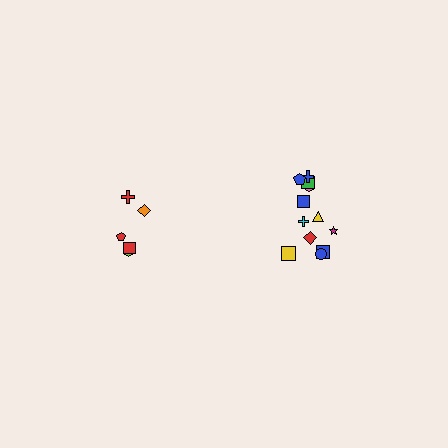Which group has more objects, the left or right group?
The right group.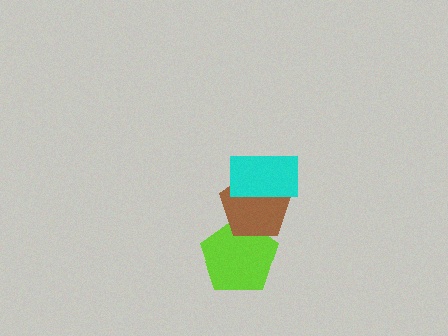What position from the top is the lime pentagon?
The lime pentagon is 3rd from the top.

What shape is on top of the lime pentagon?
The brown pentagon is on top of the lime pentagon.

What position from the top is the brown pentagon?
The brown pentagon is 2nd from the top.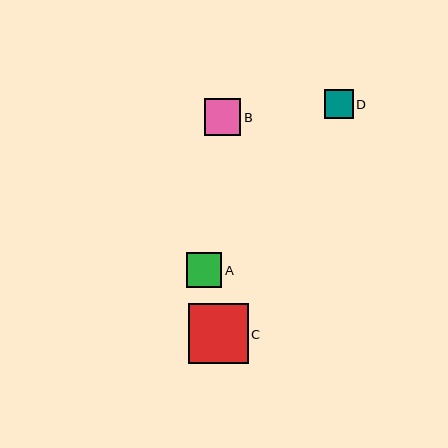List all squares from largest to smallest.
From largest to smallest: C, B, A, D.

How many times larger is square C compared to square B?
Square C is approximately 1.6 times the size of square B.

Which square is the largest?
Square C is the largest with a size of approximately 59 pixels.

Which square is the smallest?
Square D is the smallest with a size of approximately 29 pixels.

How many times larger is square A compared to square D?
Square A is approximately 1.2 times the size of square D.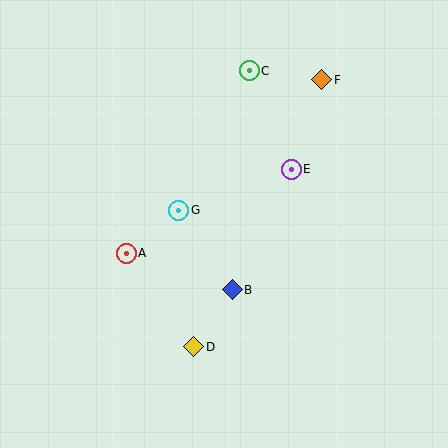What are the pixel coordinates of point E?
Point E is at (291, 169).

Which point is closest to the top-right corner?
Point F is closest to the top-right corner.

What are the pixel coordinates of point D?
Point D is at (194, 347).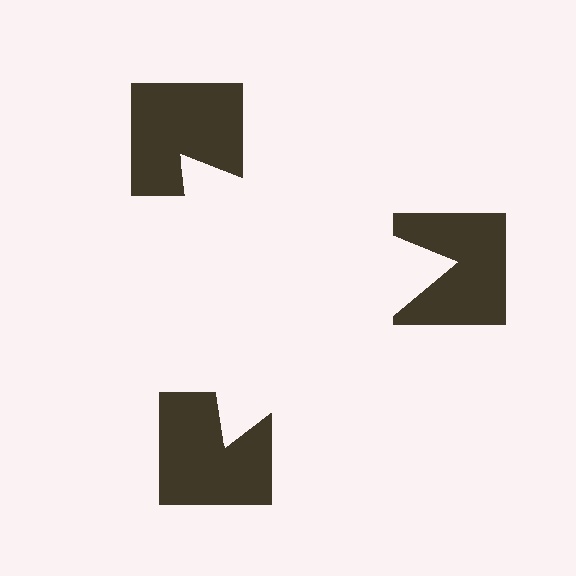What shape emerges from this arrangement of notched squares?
An illusory triangle — its edges are inferred from the aligned wedge cuts in the notched squares, not physically drawn.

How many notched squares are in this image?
There are 3 — one at each vertex of the illusory triangle.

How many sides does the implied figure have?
3 sides.